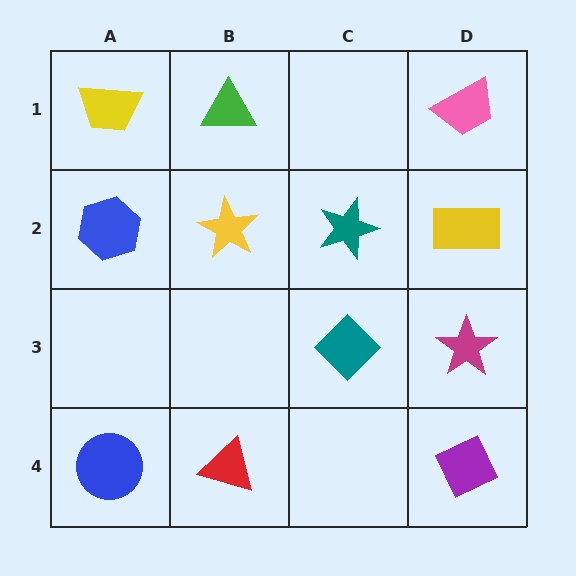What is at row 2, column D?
A yellow rectangle.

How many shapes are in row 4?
3 shapes.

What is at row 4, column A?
A blue circle.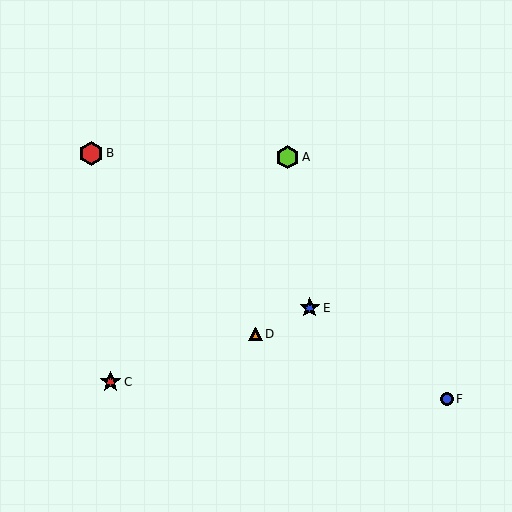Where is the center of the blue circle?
The center of the blue circle is at (447, 399).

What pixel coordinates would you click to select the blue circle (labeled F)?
Click at (447, 399) to select the blue circle F.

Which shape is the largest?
The red hexagon (labeled B) is the largest.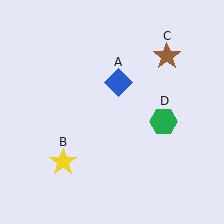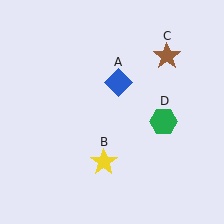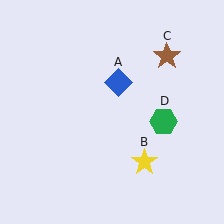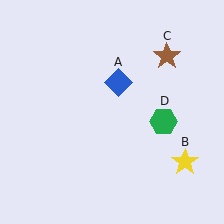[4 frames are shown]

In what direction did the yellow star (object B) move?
The yellow star (object B) moved right.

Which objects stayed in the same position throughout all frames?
Blue diamond (object A) and brown star (object C) and green hexagon (object D) remained stationary.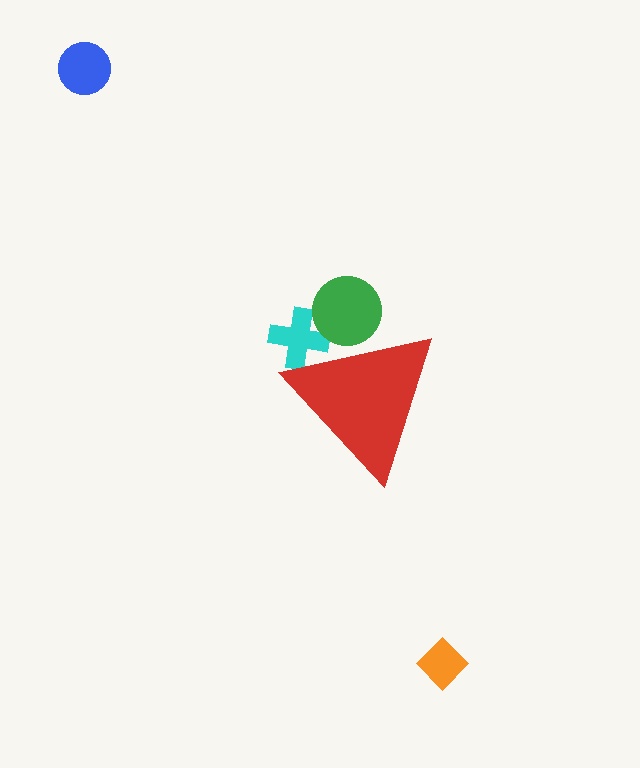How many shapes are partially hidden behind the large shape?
2 shapes are partially hidden.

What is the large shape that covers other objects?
A red triangle.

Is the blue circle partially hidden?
No, the blue circle is fully visible.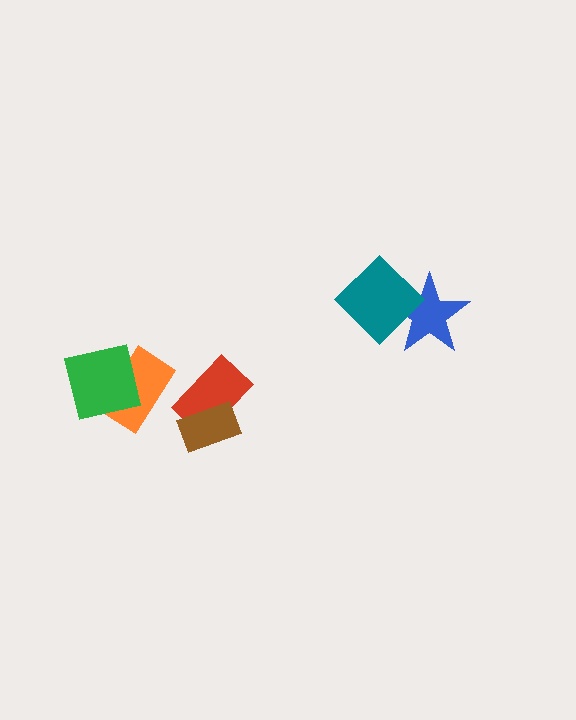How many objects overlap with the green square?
1 object overlaps with the green square.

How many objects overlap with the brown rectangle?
1 object overlaps with the brown rectangle.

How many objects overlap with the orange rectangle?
1 object overlaps with the orange rectangle.